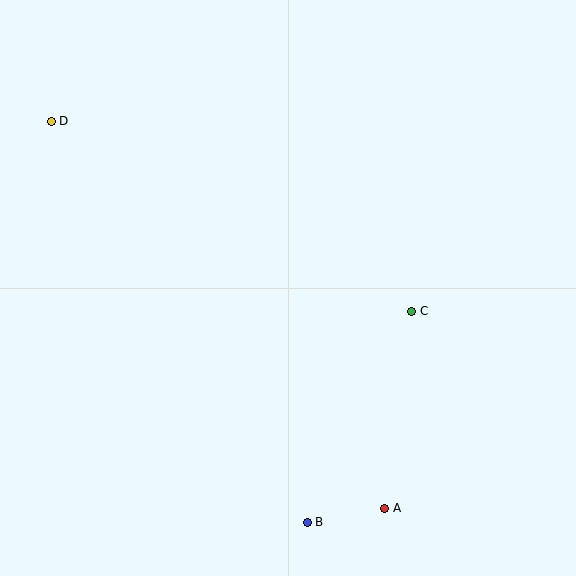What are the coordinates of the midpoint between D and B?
The midpoint between D and B is at (179, 322).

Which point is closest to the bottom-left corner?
Point B is closest to the bottom-left corner.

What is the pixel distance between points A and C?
The distance between A and C is 199 pixels.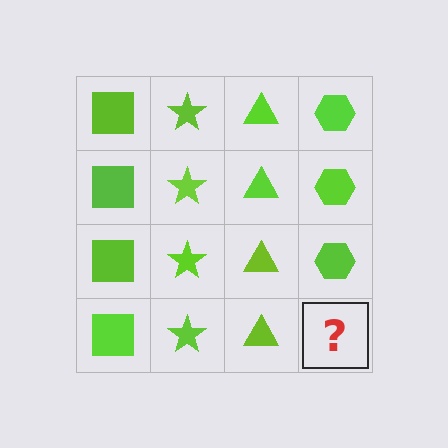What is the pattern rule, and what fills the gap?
The rule is that each column has a consistent shape. The gap should be filled with a lime hexagon.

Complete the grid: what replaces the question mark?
The question mark should be replaced with a lime hexagon.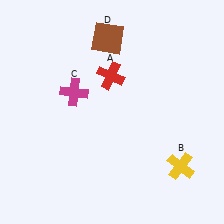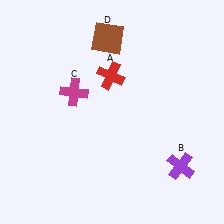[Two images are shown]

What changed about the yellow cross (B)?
In Image 1, B is yellow. In Image 2, it changed to purple.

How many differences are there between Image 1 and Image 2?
There is 1 difference between the two images.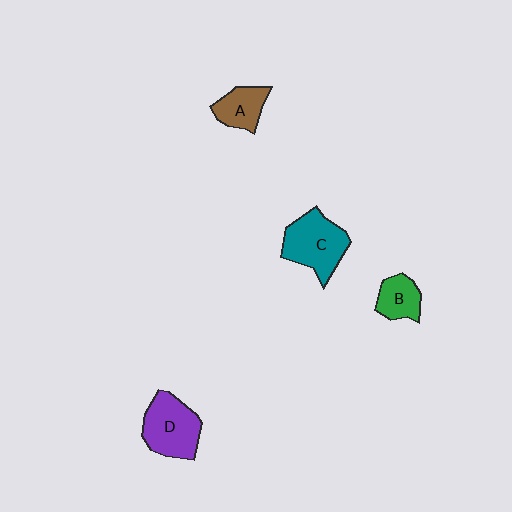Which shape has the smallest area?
Shape B (green).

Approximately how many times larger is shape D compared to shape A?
Approximately 1.7 times.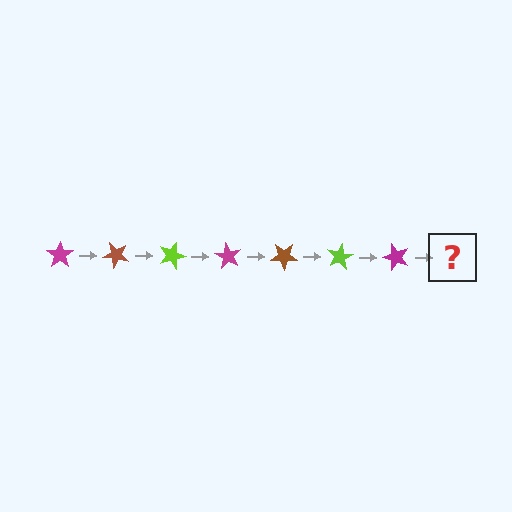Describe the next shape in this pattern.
It should be a brown star, rotated 315 degrees from the start.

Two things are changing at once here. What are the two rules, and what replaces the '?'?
The two rules are that it rotates 45 degrees each step and the color cycles through magenta, brown, and lime. The '?' should be a brown star, rotated 315 degrees from the start.